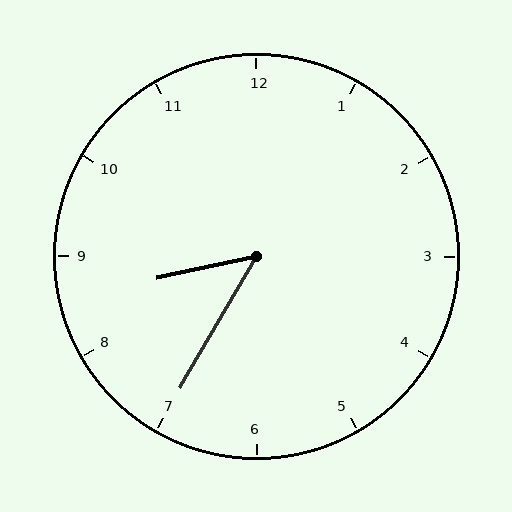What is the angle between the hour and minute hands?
Approximately 48 degrees.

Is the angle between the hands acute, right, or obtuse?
It is acute.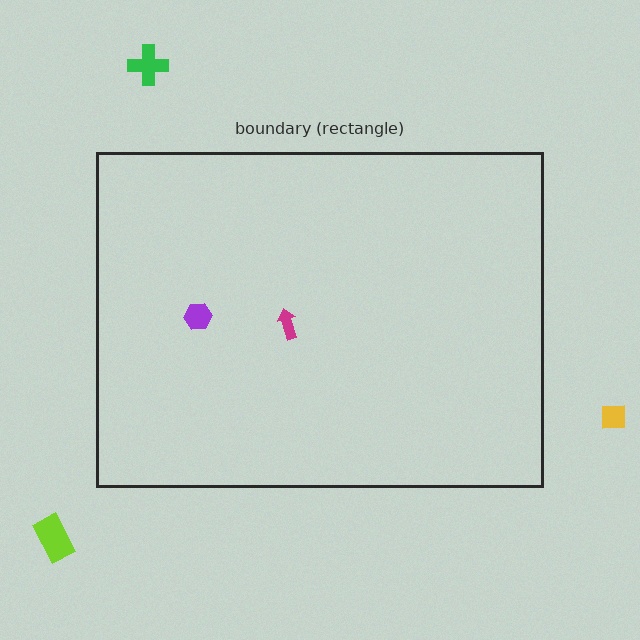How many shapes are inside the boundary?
2 inside, 3 outside.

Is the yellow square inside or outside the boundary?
Outside.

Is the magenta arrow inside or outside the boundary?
Inside.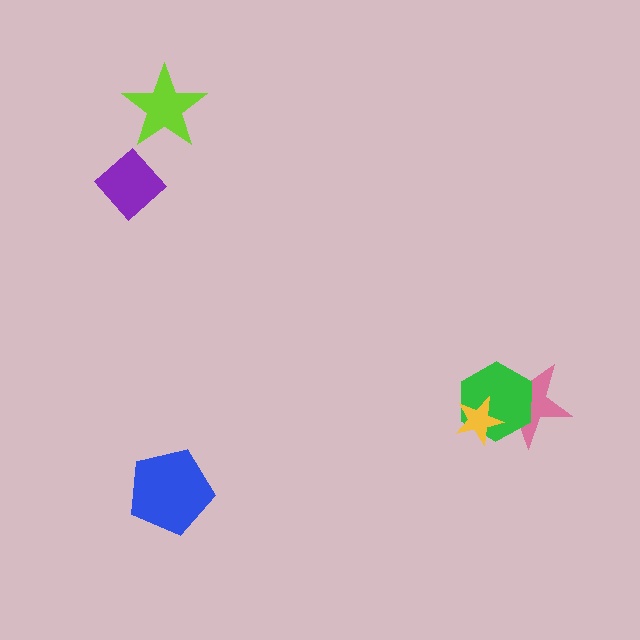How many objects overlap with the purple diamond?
0 objects overlap with the purple diamond.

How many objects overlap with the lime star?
0 objects overlap with the lime star.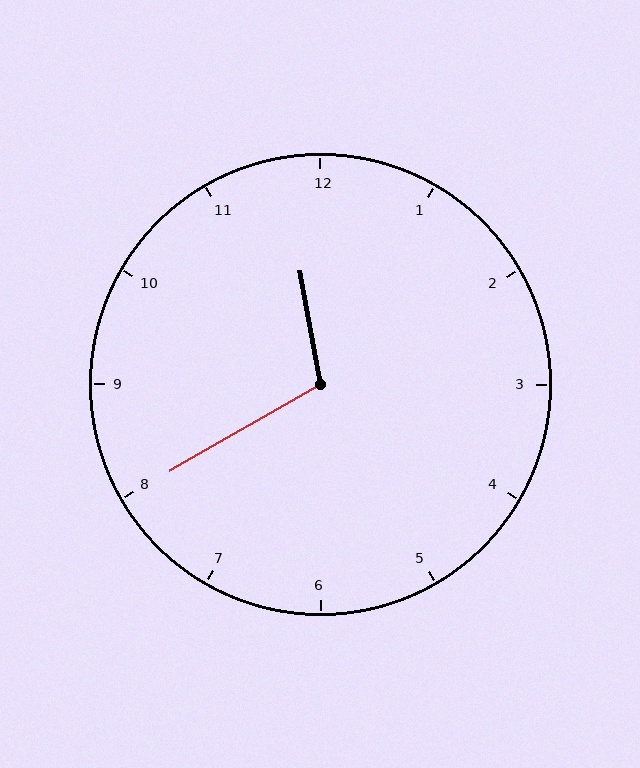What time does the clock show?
11:40.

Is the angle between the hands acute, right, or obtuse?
It is obtuse.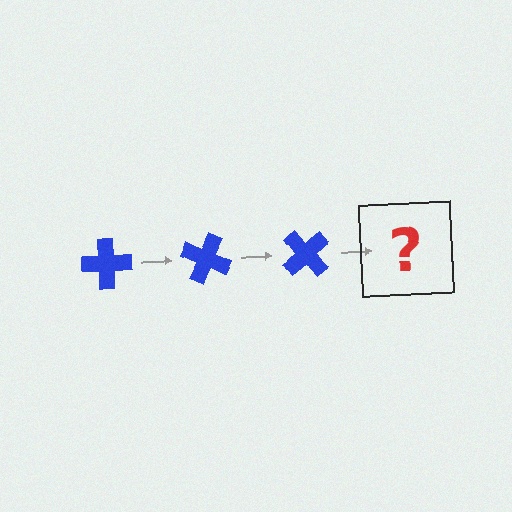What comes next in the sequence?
The next element should be a blue cross rotated 75 degrees.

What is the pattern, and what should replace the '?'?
The pattern is that the cross rotates 25 degrees each step. The '?' should be a blue cross rotated 75 degrees.